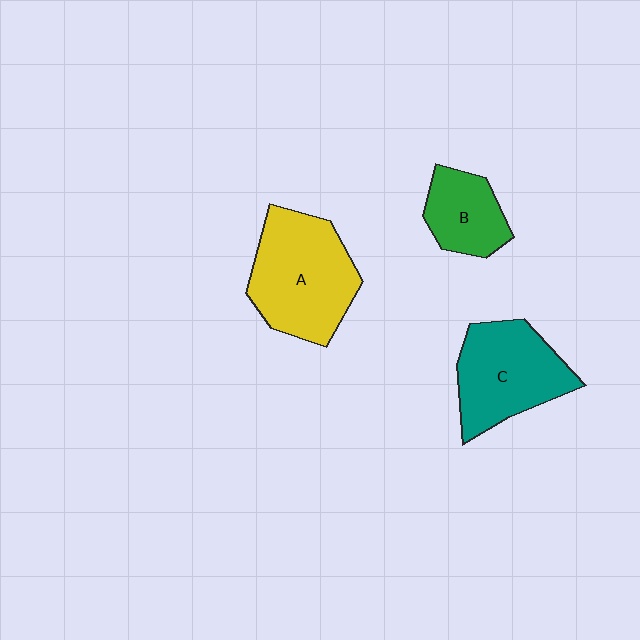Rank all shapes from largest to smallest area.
From largest to smallest: A (yellow), C (teal), B (green).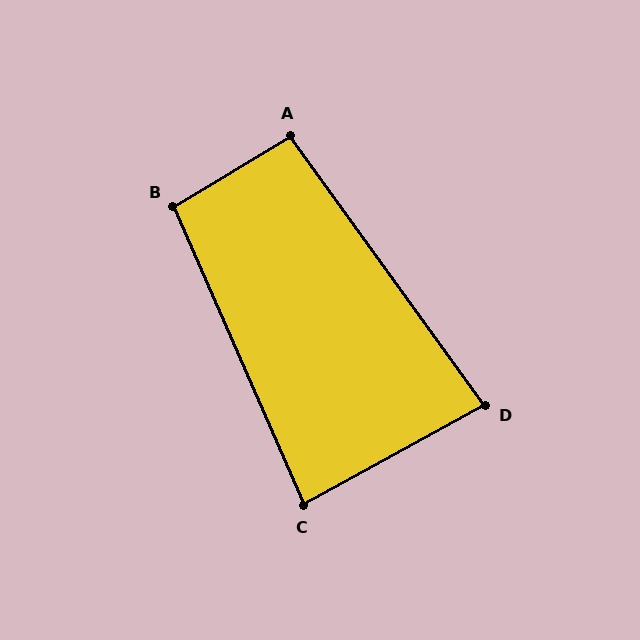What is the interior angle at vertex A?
Approximately 95 degrees (obtuse).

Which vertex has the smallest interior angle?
D, at approximately 83 degrees.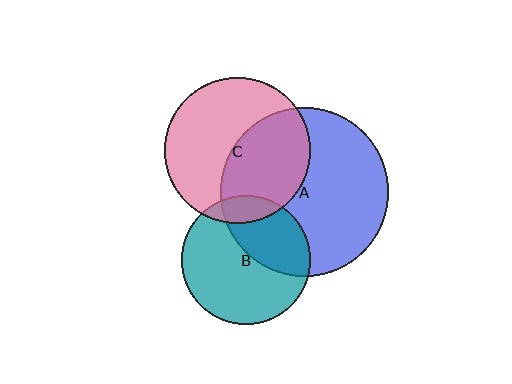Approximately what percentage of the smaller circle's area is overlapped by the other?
Approximately 10%.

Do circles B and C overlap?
Yes.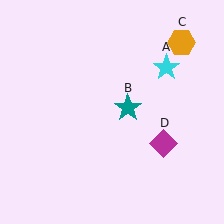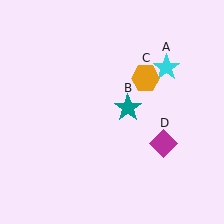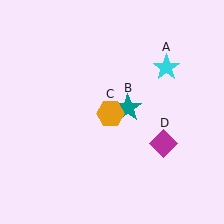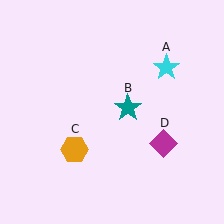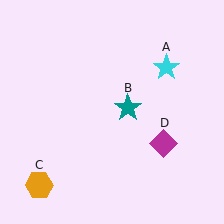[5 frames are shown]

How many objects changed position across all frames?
1 object changed position: orange hexagon (object C).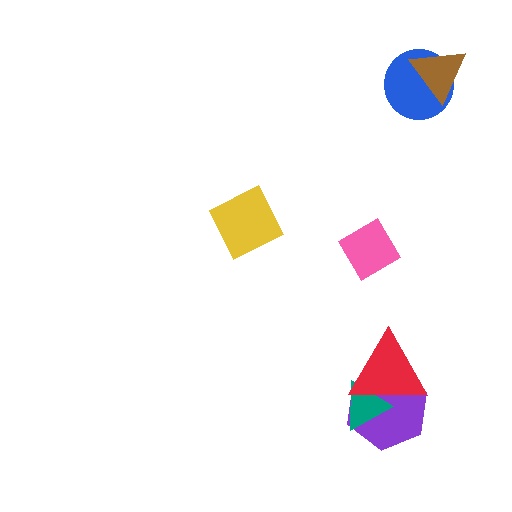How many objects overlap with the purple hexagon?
2 objects overlap with the purple hexagon.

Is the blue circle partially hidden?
Yes, it is partially covered by another shape.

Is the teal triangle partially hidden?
Yes, it is partially covered by another shape.